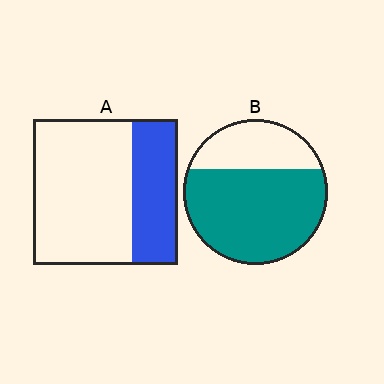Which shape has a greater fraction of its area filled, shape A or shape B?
Shape B.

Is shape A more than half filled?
No.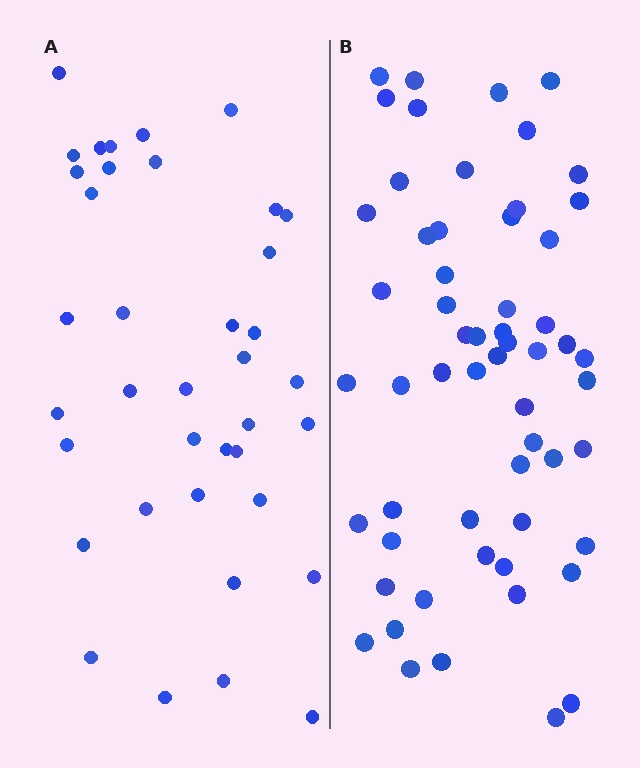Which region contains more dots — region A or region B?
Region B (the right region) has more dots.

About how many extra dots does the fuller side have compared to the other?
Region B has approximately 20 more dots than region A.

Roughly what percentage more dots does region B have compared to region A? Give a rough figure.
About 55% more.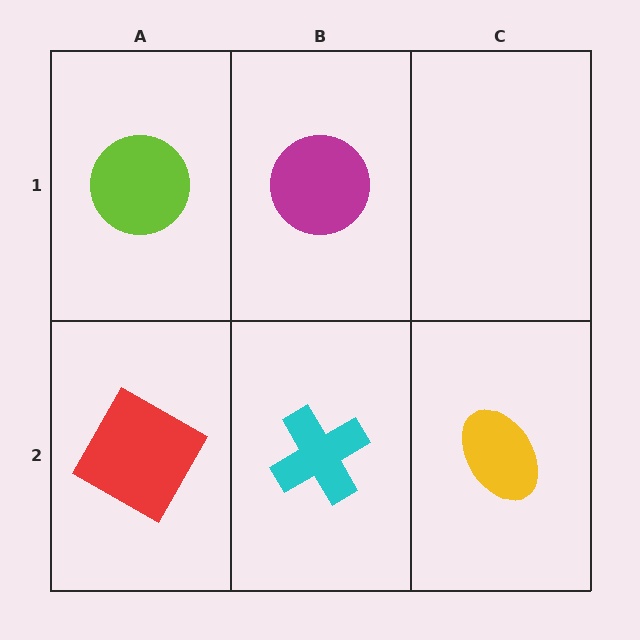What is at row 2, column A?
A red square.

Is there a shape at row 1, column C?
No, that cell is empty.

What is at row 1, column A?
A lime circle.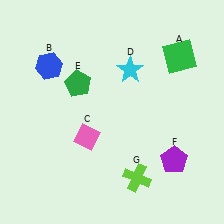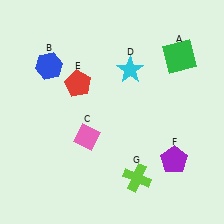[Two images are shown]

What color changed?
The pentagon (E) changed from green in Image 1 to red in Image 2.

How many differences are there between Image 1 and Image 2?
There is 1 difference between the two images.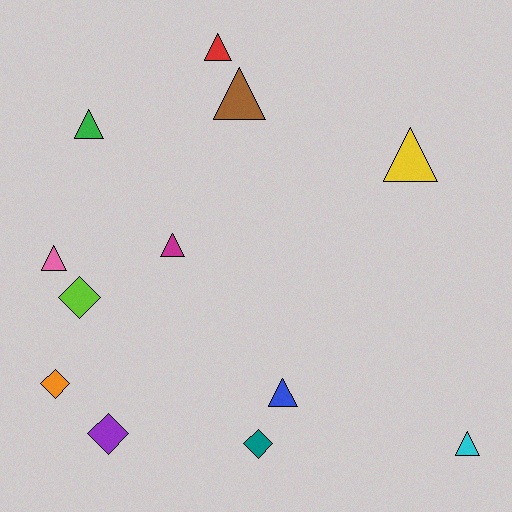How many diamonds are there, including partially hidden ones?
There are 4 diamonds.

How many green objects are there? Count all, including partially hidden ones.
There is 1 green object.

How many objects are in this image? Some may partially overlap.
There are 12 objects.